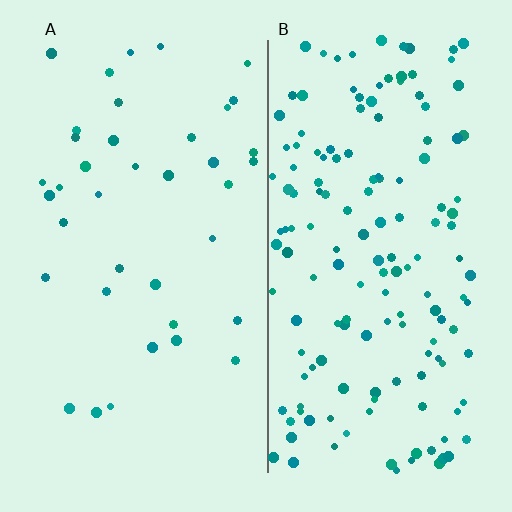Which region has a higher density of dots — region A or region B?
B (the right).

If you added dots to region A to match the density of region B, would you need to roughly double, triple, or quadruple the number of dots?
Approximately quadruple.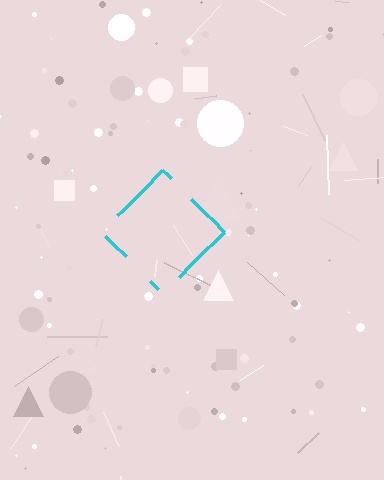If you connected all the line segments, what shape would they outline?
They would outline a diamond.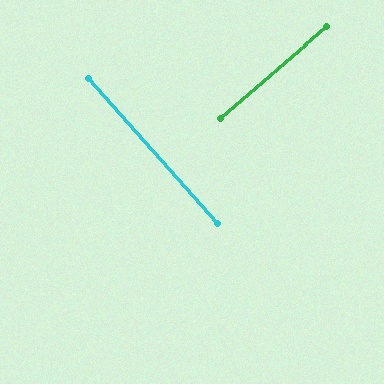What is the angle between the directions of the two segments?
Approximately 89 degrees.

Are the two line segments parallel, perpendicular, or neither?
Perpendicular — they meet at approximately 89°.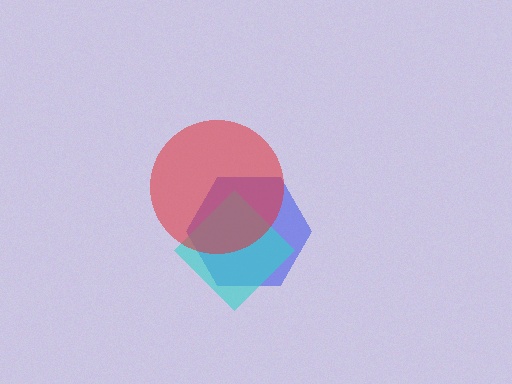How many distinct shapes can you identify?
There are 3 distinct shapes: a blue hexagon, a cyan diamond, a red circle.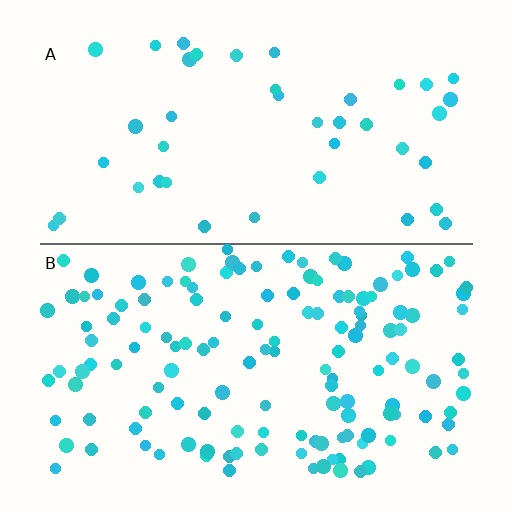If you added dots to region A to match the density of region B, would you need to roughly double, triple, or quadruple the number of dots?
Approximately triple.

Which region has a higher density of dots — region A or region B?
B (the bottom).